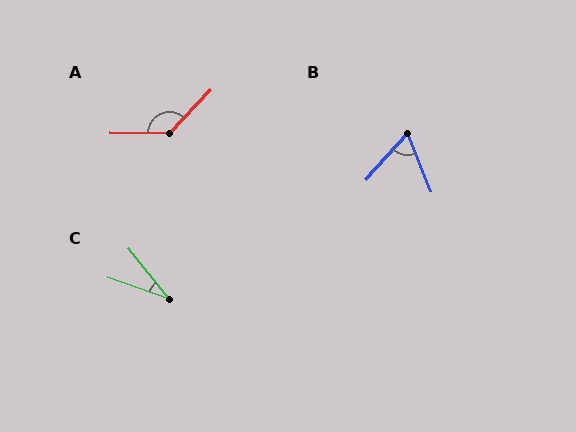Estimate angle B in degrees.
Approximately 64 degrees.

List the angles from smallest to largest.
C (31°), B (64°), A (133°).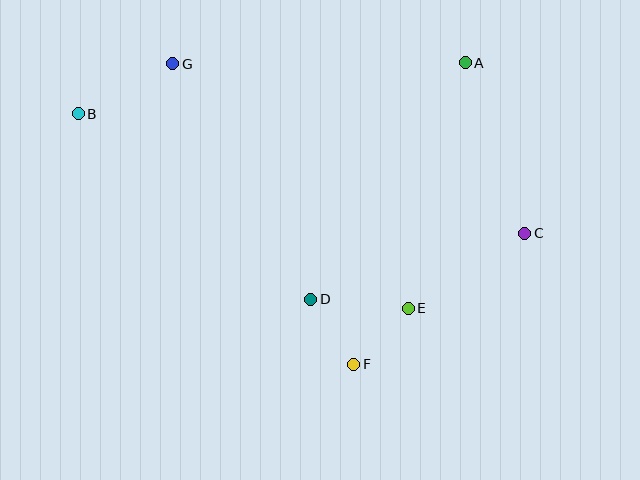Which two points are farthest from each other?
Points B and C are farthest from each other.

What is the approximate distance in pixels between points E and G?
The distance between E and G is approximately 339 pixels.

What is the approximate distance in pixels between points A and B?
The distance between A and B is approximately 391 pixels.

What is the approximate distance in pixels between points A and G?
The distance between A and G is approximately 293 pixels.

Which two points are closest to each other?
Points D and F are closest to each other.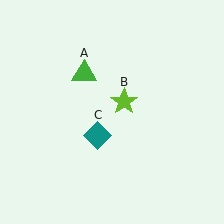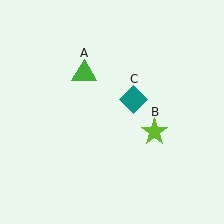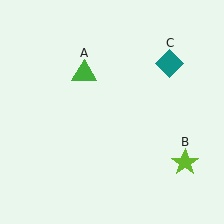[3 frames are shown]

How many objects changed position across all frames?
2 objects changed position: lime star (object B), teal diamond (object C).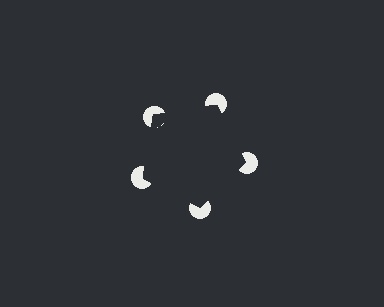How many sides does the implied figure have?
5 sides.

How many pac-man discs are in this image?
There are 5 — one at each vertex of the illusory pentagon.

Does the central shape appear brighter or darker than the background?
It typically appears slightly darker than the background, even though no actual brightness change is drawn.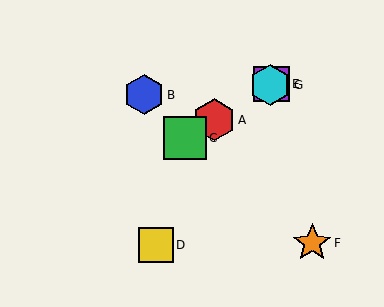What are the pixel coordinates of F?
Object F is at (312, 243).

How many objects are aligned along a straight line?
4 objects (A, C, E, G) are aligned along a straight line.